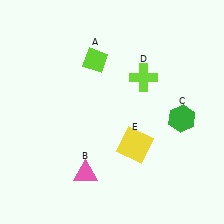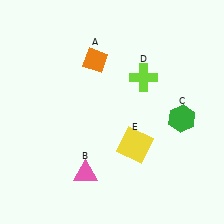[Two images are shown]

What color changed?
The diamond (A) changed from lime in Image 1 to orange in Image 2.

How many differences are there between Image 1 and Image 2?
There is 1 difference between the two images.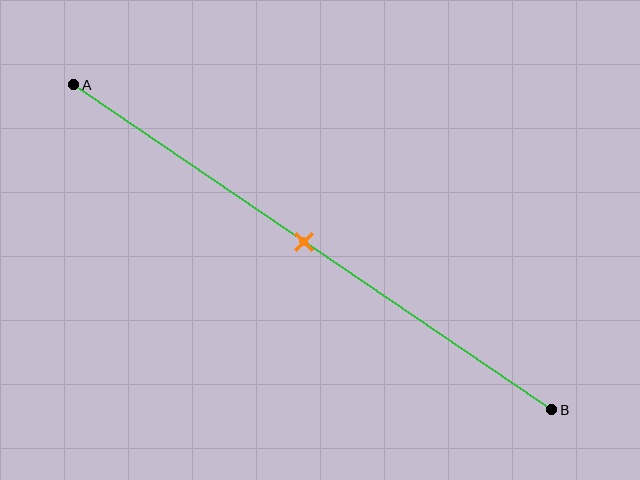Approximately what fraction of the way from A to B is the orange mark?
The orange mark is approximately 50% of the way from A to B.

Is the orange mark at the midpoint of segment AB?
Yes, the mark is approximately at the midpoint.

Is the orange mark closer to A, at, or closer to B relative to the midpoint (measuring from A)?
The orange mark is approximately at the midpoint of segment AB.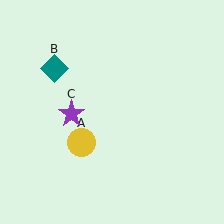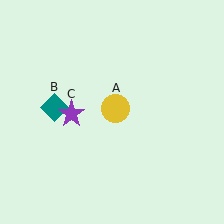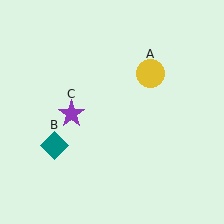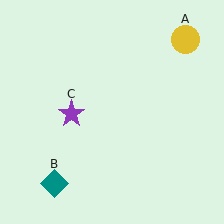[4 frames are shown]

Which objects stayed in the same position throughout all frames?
Purple star (object C) remained stationary.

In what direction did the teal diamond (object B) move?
The teal diamond (object B) moved down.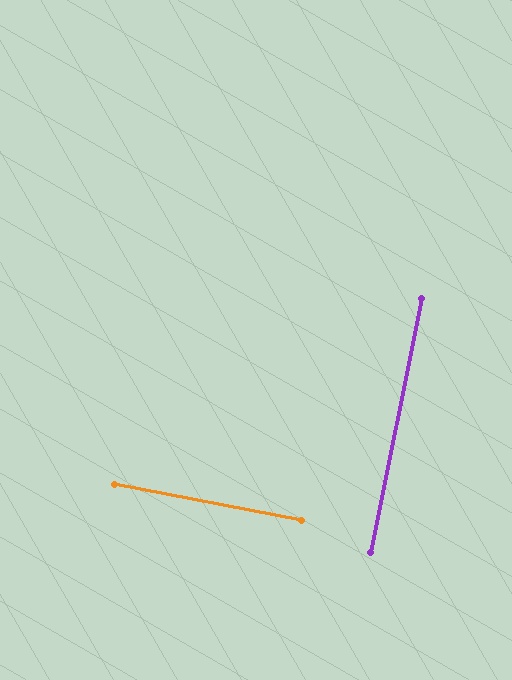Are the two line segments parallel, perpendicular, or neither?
Perpendicular — they meet at approximately 89°.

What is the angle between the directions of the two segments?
Approximately 89 degrees.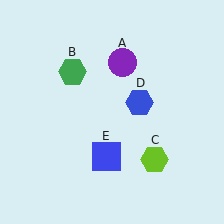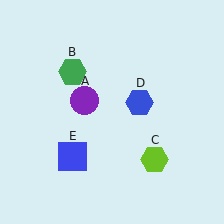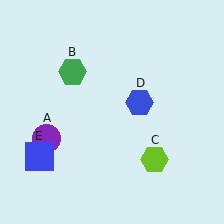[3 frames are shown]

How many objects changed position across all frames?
2 objects changed position: purple circle (object A), blue square (object E).